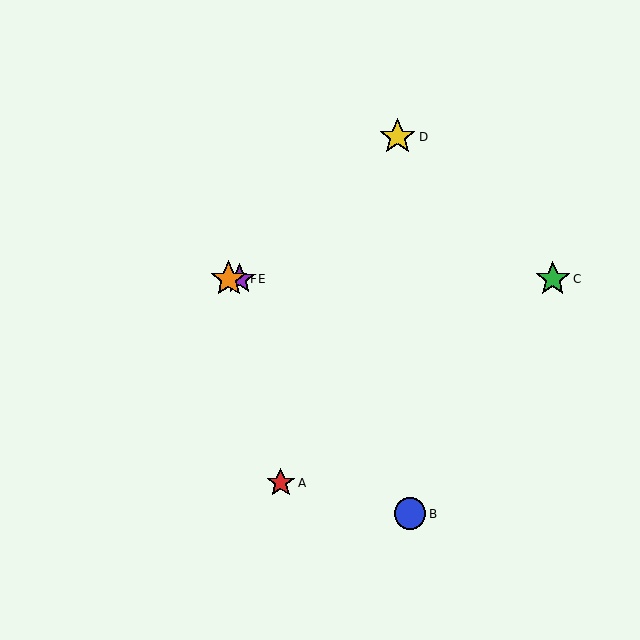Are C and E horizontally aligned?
Yes, both are at y≈279.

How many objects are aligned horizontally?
3 objects (C, E, F) are aligned horizontally.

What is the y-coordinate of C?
Object C is at y≈279.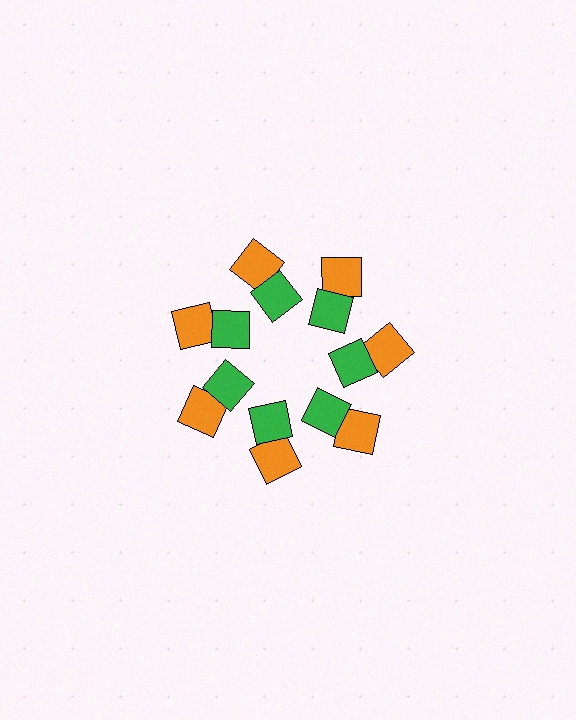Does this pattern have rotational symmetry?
Yes, this pattern has 7-fold rotational symmetry. It looks the same after rotating 51 degrees around the center.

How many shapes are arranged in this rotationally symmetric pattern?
There are 14 shapes, arranged in 7 groups of 2.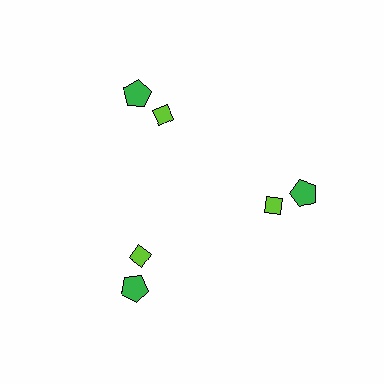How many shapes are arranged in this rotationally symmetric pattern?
There are 6 shapes, arranged in 3 groups of 2.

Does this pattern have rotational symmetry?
Yes, this pattern has 3-fold rotational symmetry. It looks the same after rotating 120 degrees around the center.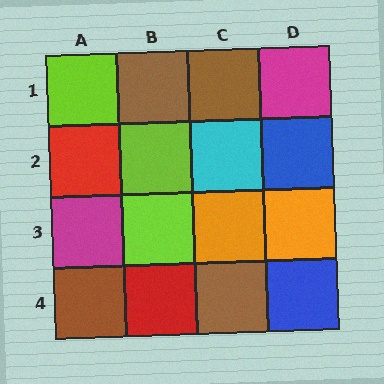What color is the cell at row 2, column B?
Lime.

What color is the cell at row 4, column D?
Blue.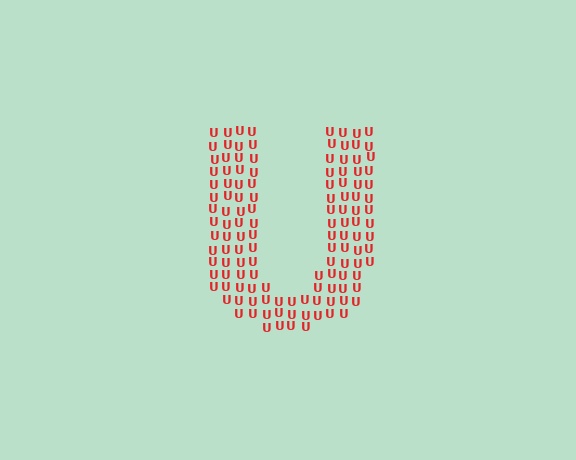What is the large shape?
The large shape is the letter U.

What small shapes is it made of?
It is made of small letter U's.